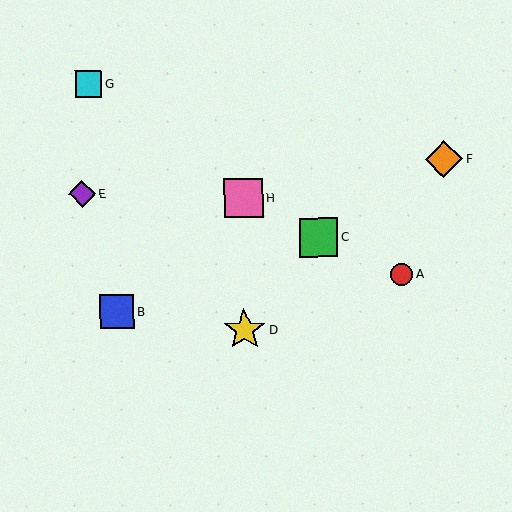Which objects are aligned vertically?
Objects D, H are aligned vertically.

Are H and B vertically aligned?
No, H is at x≈243 and B is at x≈117.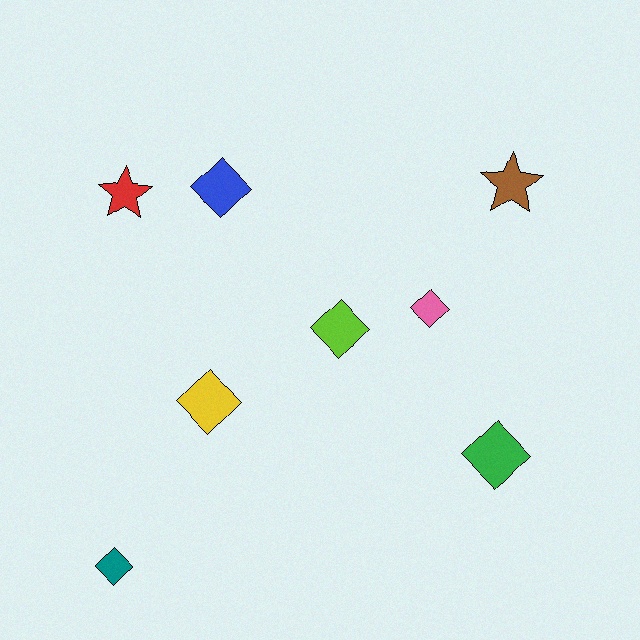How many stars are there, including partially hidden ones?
There are 2 stars.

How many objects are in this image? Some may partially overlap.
There are 8 objects.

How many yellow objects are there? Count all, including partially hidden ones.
There is 1 yellow object.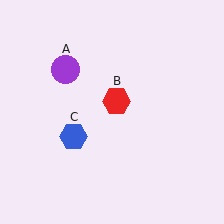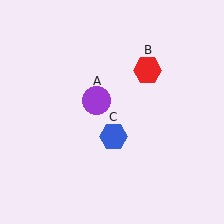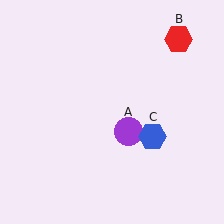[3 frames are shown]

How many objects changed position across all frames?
3 objects changed position: purple circle (object A), red hexagon (object B), blue hexagon (object C).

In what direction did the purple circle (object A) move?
The purple circle (object A) moved down and to the right.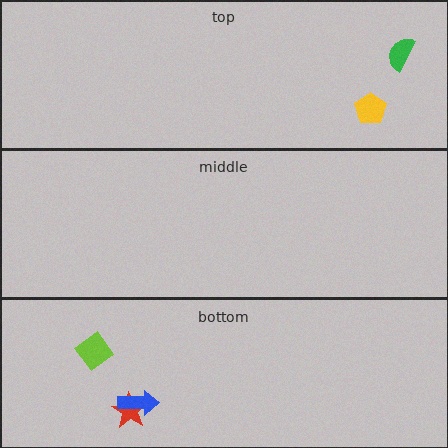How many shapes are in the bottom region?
3.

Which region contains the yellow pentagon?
The top region.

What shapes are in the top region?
The yellow pentagon, the green semicircle.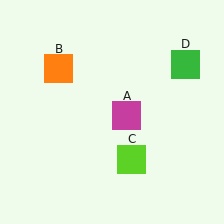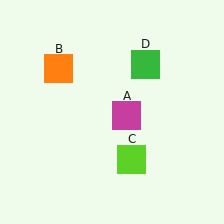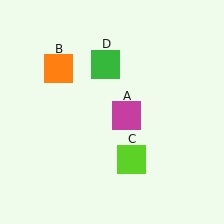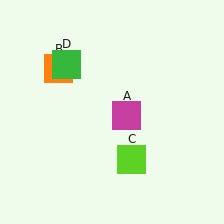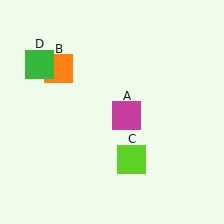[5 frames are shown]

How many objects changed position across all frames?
1 object changed position: green square (object D).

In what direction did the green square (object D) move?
The green square (object D) moved left.